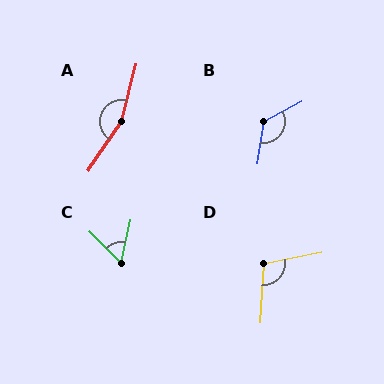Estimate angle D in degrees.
Approximately 105 degrees.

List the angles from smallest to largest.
C (57°), D (105°), B (126°), A (160°).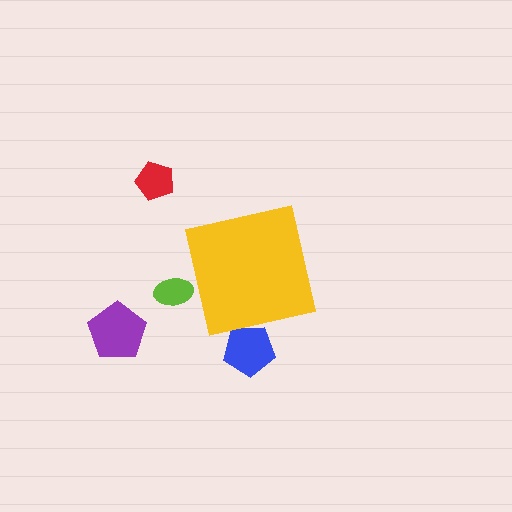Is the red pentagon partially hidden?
No, the red pentagon is fully visible.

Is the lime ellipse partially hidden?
Yes, the lime ellipse is partially hidden behind the yellow square.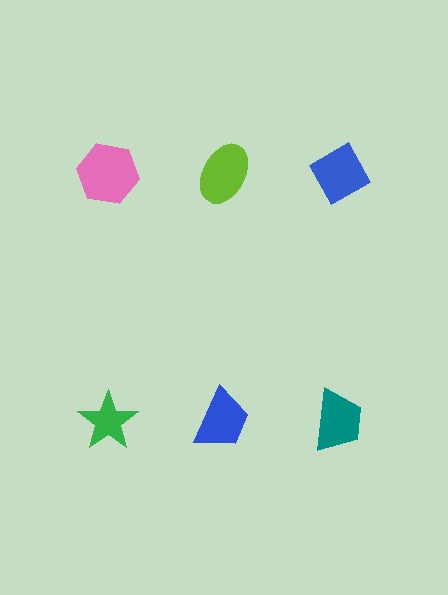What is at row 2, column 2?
A blue trapezoid.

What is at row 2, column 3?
A teal trapezoid.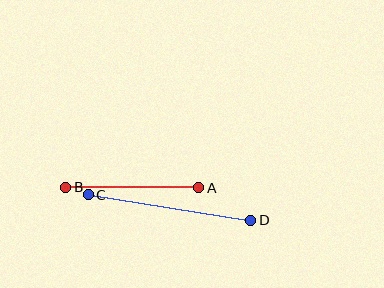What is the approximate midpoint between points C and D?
The midpoint is at approximately (169, 207) pixels.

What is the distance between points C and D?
The distance is approximately 165 pixels.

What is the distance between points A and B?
The distance is approximately 133 pixels.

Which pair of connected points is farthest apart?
Points C and D are farthest apart.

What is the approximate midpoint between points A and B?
The midpoint is at approximately (132, 187) pixels.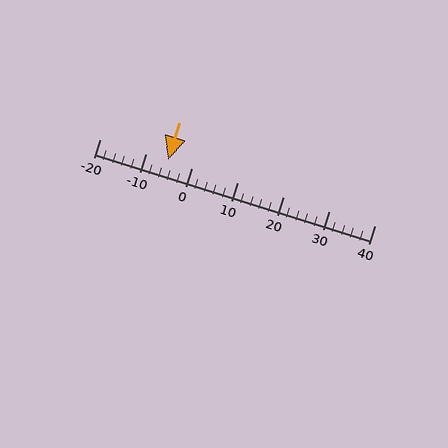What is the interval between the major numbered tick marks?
The major tick marks are spaced 10 units apart.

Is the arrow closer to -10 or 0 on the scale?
The arrow is closer to -10.